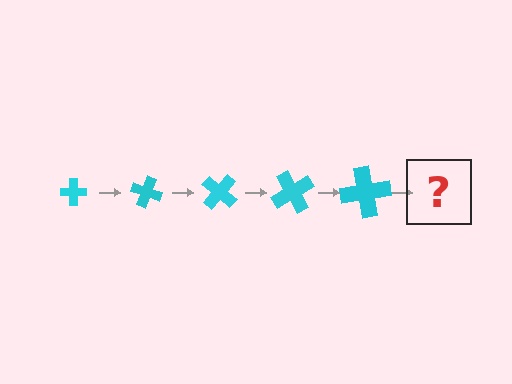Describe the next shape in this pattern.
It should be a cross, larger than the previous one and rotated 100 degrees from the start.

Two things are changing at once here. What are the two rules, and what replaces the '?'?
The two rules are that the cross grows larger each step and it rotates 20 degrees each step. The '?' should be a cross, larger than the previous one and rotated 100 degrees from the start.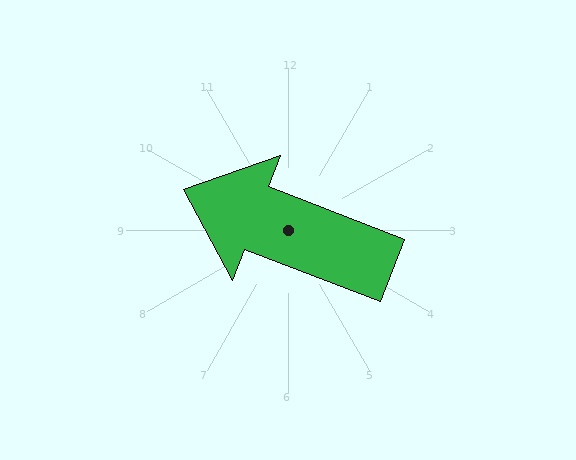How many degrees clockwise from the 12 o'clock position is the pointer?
Approximately 291 degrees.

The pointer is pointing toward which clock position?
Roughly 10 o'clock.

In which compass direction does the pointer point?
West.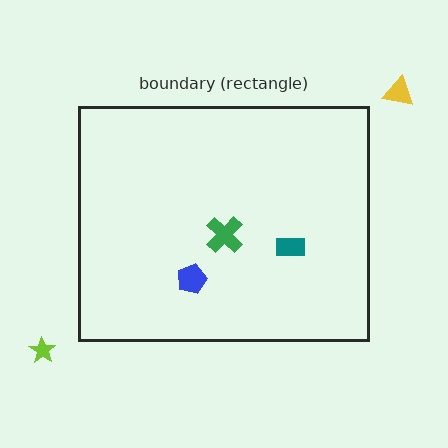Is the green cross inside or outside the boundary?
Inside.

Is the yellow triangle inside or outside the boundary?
Outside.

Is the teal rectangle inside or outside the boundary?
Inside.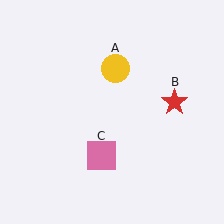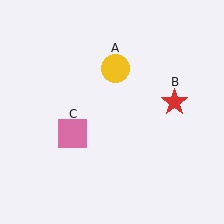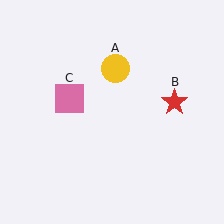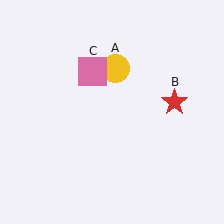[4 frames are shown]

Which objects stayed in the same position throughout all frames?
Yellow circle (object A) and red star (object B) remained stationary.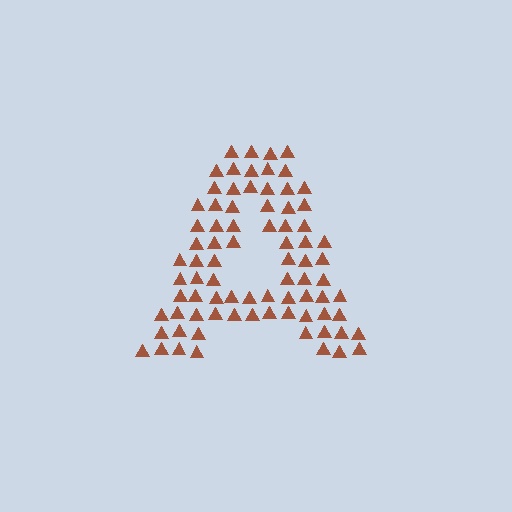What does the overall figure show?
The overall figure shows the letter A.